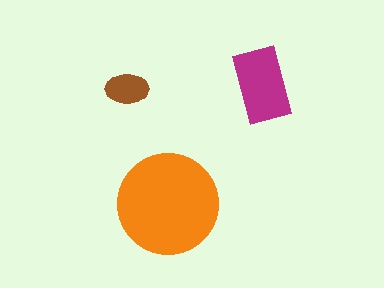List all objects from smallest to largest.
The brown ellipse, the magenta rectangle, the orange circle.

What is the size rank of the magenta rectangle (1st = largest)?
2nd.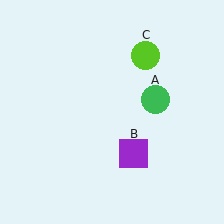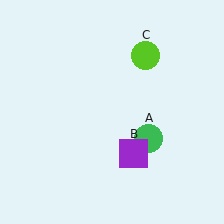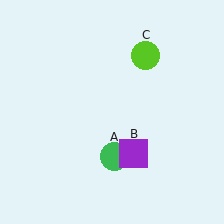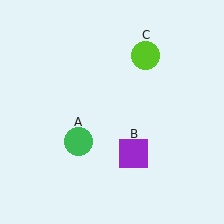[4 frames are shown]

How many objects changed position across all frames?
1 object changed position: green circle (object A).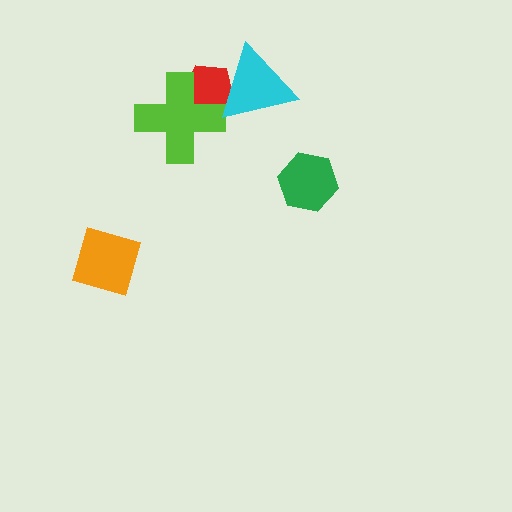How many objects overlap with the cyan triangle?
1 object overlaps with the cyan triangle.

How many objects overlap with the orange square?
0 objects overlap with the orange square.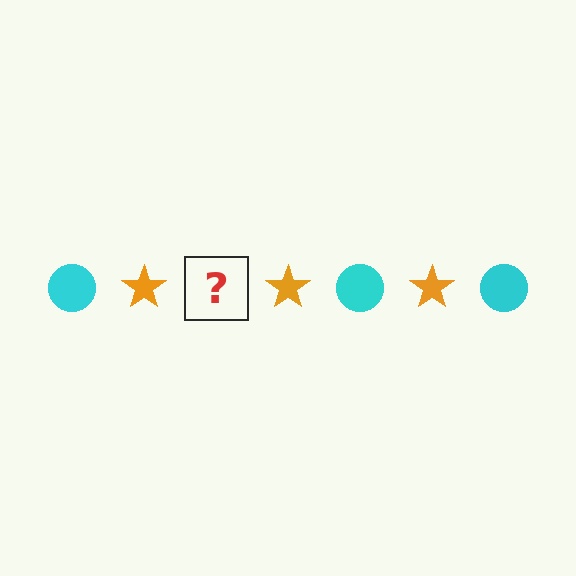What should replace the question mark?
The question mark should be replaced with a cyan circle.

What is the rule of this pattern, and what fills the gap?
The rule is that the pattern alternates between cyan circle and orange star. The gap should be filled with a cyan circle.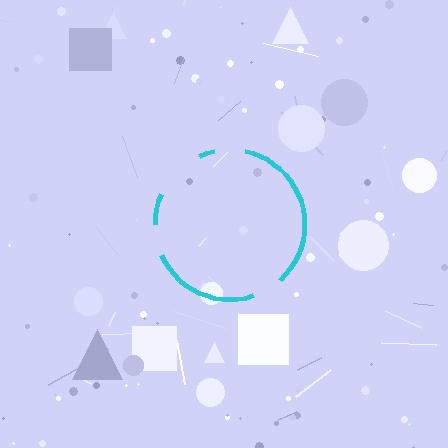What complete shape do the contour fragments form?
The contour fragments form a circle.